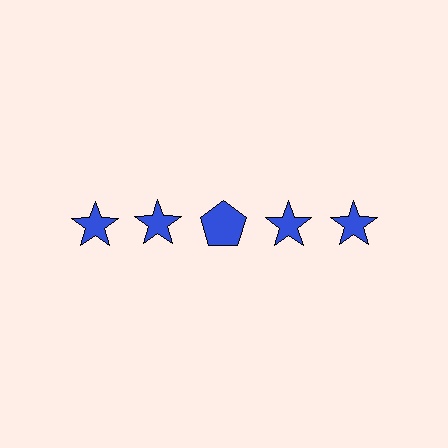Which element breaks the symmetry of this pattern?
The blue pentagon in the top row, center column breaks the symmetry. All other shapes are blue stars.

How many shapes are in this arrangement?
There are 5 shapes arranged in a grid pattern.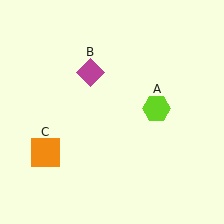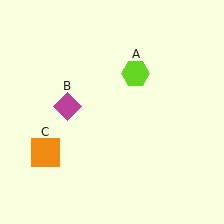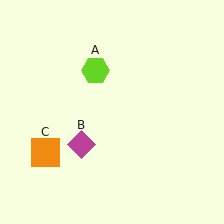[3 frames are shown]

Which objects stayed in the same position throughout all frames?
Orange square (object C) remained stationary.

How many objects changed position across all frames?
2 objects changed position: lime hexagon (object A), magenta diamond (object B).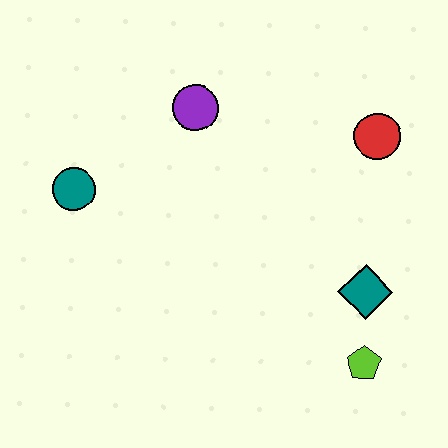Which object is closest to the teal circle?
The purple circle is closest to the teal circle.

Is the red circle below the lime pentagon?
No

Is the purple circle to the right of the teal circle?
Yes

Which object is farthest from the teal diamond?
The teal circle is farthest from the teal diamond.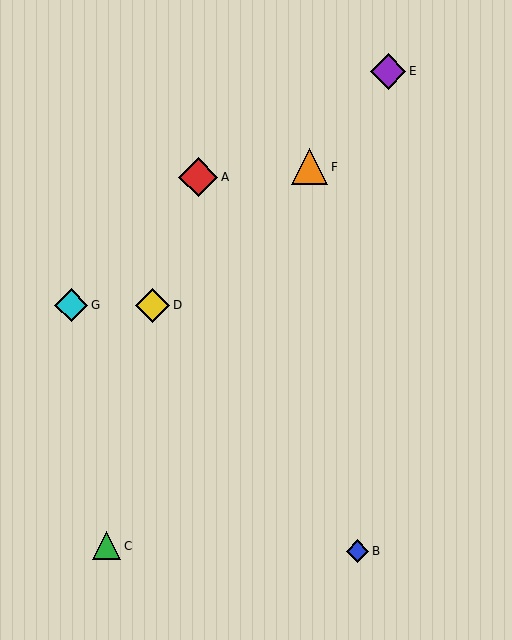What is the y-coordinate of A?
Object A is at y≈177.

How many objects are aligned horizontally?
2 objects (D, G) are aligned horizontally.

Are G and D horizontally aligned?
Yes, both are at y≈305.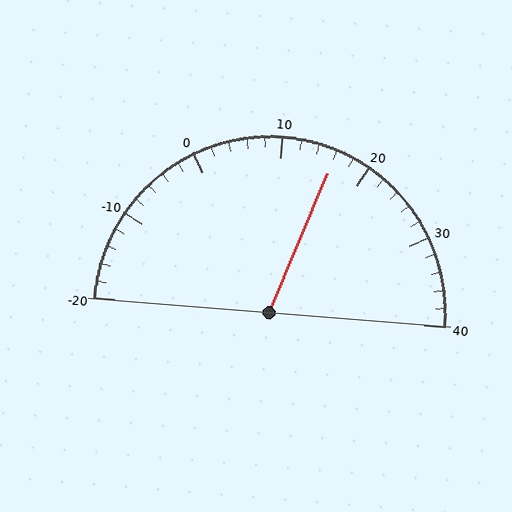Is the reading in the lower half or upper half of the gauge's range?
The reading is in the upper half of the range (-20 to 40).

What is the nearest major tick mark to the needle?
The nearest major tick mark is 20.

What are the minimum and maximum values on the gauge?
The gauge ranges from -20 to 40.